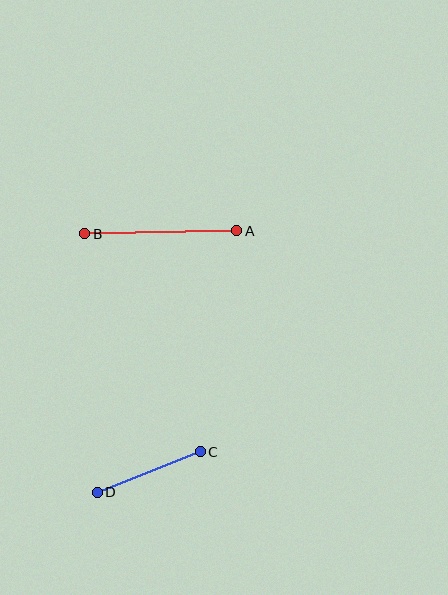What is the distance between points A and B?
The distance is approximately 152 pixels.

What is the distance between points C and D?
The distance is approximately 111 pixels.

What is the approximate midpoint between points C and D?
The midpoint is at approximately (149, 472) pixels.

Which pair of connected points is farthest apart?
Points A and B are farthest apart.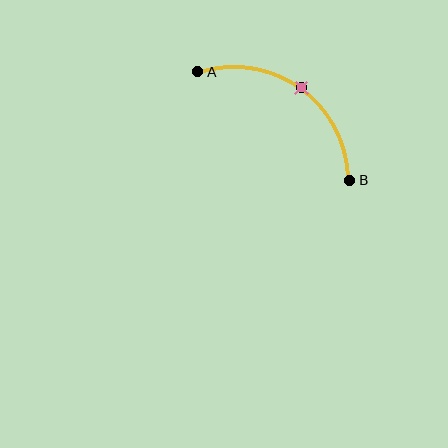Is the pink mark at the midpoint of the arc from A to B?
Yes. The pink mark lies on the arc at equal arc-length from both A and B — it is the arc midpoint.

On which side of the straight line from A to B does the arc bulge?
The arc bulges above and to the right of the straight line connecting A and B.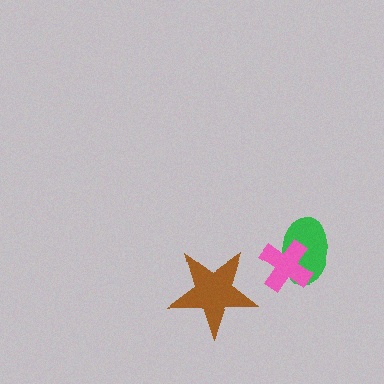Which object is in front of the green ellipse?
The pink cross is in front of the green ellipse.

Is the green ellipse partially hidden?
Yes, it is partially covered by another shape.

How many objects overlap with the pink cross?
1 object overlaps with the pink cross.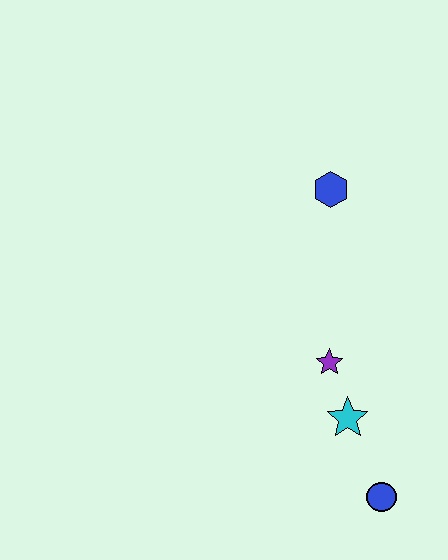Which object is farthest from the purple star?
The blue hexagon is farthest from the purple star.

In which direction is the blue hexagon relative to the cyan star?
The blue hexagon is above the cyan star.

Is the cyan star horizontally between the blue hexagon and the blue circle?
Yes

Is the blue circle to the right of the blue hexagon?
Yes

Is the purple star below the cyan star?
No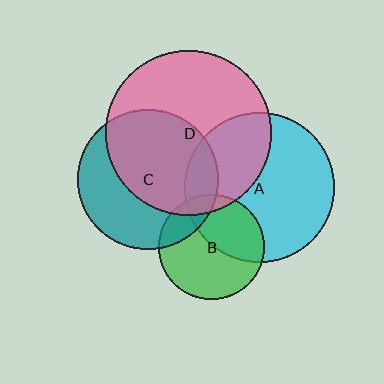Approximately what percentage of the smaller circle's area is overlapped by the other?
Approximately 35%.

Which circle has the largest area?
Circle D (pink).